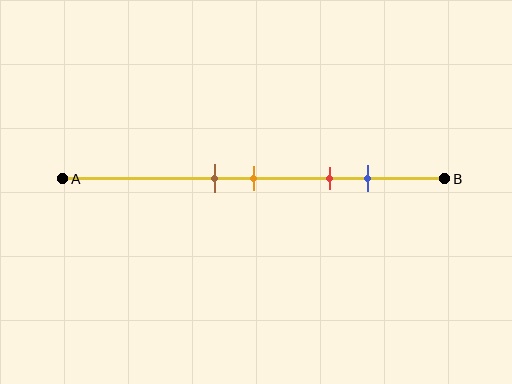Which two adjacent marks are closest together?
The brown and orange marks are the closest adjacent pair.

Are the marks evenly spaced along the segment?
No, the marks are not evenly spaced.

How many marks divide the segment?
There are 4 marks dividing the segment.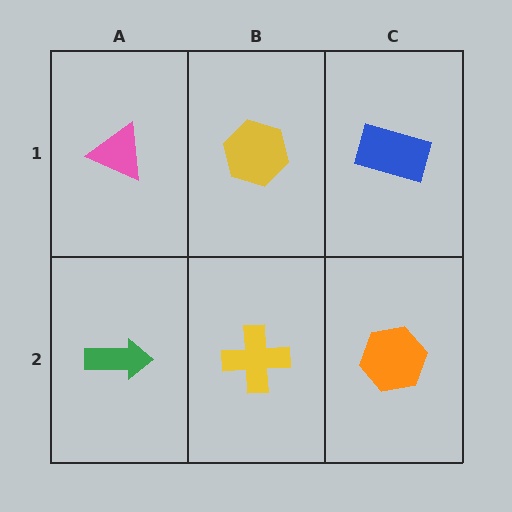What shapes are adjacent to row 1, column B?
A yellow cross (row 2, column B), a pink triangle (row 1, column A), a blue rectangle (row 1, column C).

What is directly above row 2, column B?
A yellow hexagon.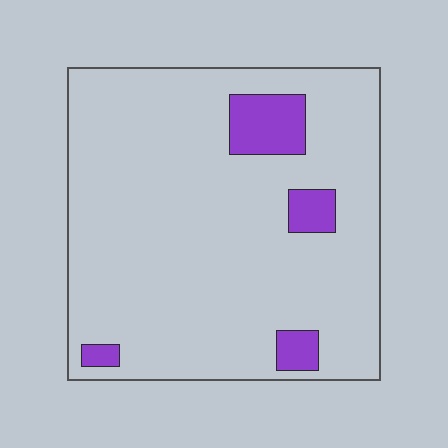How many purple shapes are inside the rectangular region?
4.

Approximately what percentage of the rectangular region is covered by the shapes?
Approximately 10%.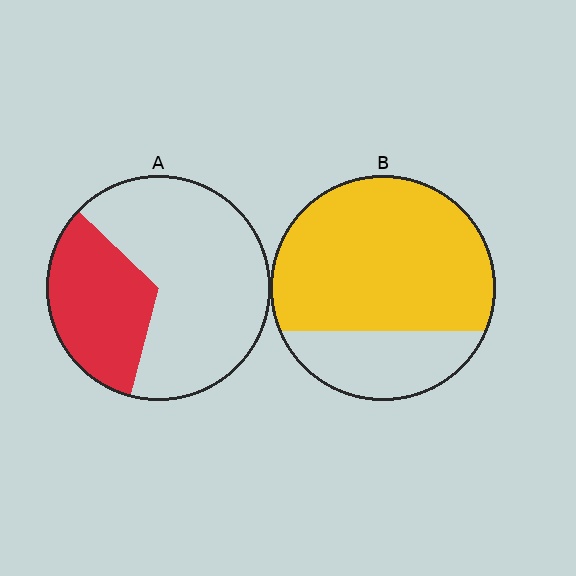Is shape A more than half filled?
No.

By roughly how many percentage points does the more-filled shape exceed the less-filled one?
By roughly 40 percentage points (B over A).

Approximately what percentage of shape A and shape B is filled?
A is approximately 35% and B is approximately 75%.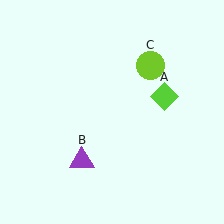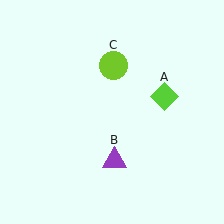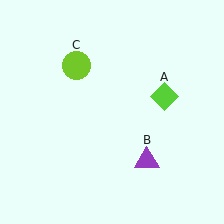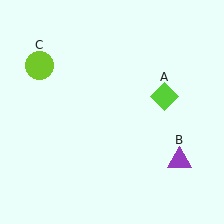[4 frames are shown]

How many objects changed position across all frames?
2 objects changed position: purple triangle (object B), lime circle (object C).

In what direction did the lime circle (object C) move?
The lime circle (object C) moved left.